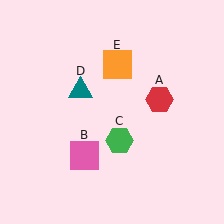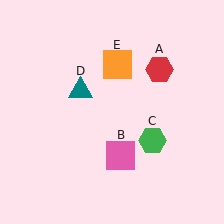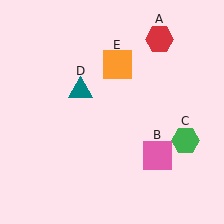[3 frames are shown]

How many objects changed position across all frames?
3 objects changed position: red hexagon (object A), pink square (object B), green hexagon (object C).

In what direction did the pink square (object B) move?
The pink square (object B) moved right.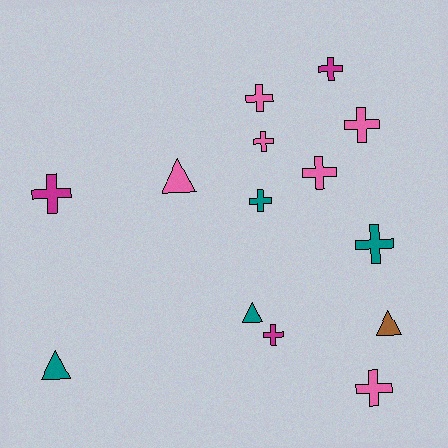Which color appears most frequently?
Pink, with 6 objects.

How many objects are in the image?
There are 14 objects.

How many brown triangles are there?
There is 1 brown triangle.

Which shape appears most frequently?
Cross, with 10 objects.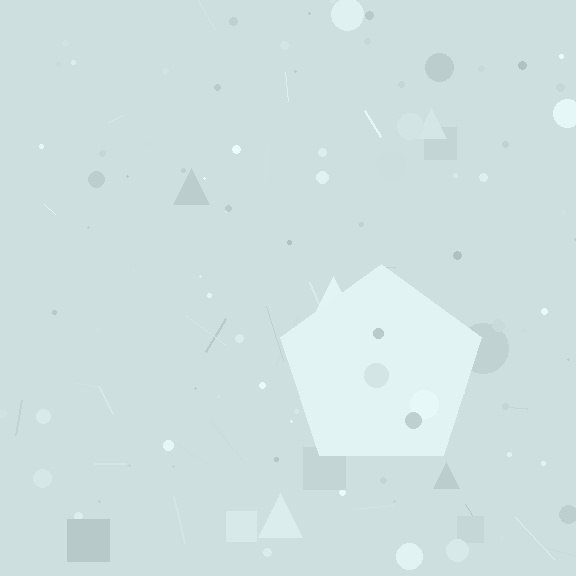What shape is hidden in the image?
A pentagon is hidden in the image.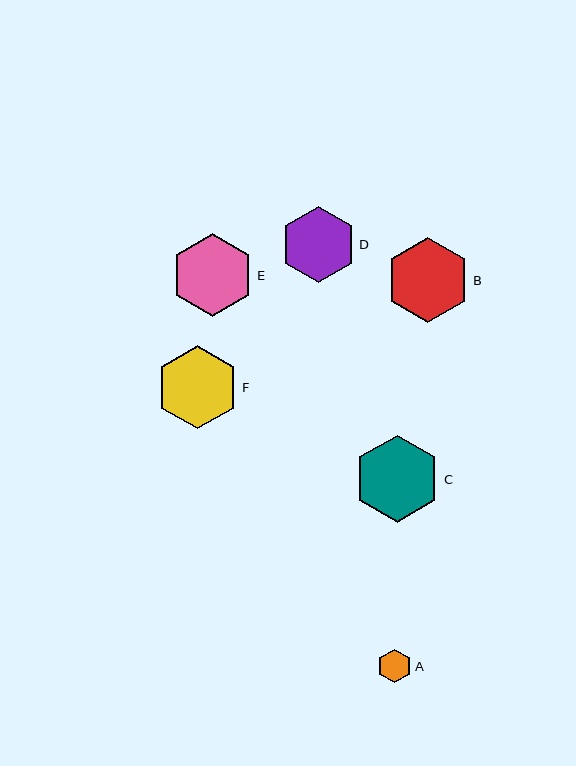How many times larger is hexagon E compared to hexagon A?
Hexagon E is approximately 2.5 times the size of hexagon A.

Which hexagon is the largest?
Hexagon C is the largest with a size of approximately 87 pixels.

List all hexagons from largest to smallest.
From largest to smallest: C, B, E, F, D, A.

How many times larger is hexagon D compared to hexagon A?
Hexagon D is approximately 2.2 times the size of hexagon A.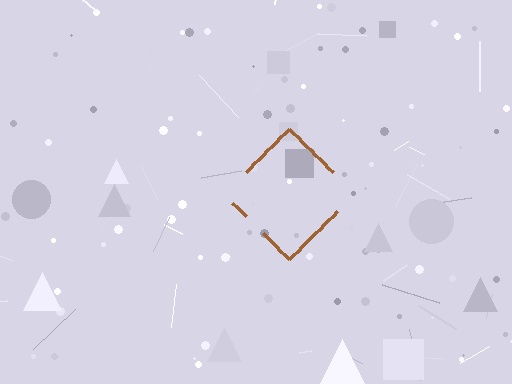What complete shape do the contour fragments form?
The contour fragments form a diamond.